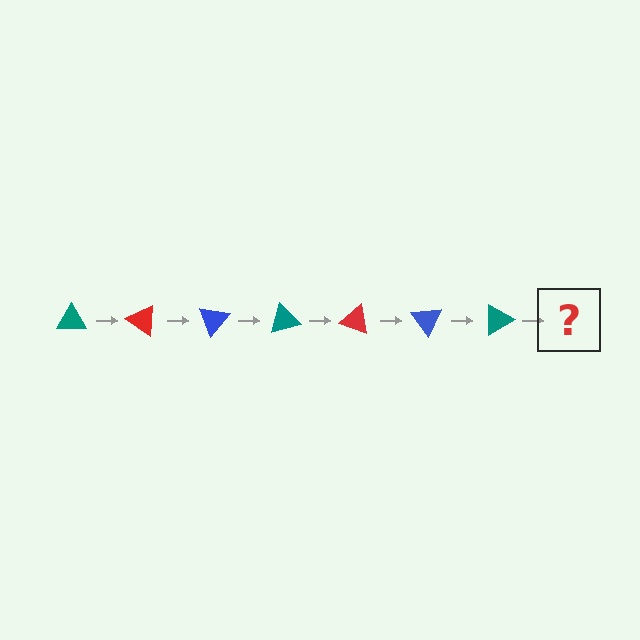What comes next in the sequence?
The next element should be a red triangle, rotated 245 degrees from the start.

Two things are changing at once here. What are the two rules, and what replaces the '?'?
The two rules are that it rotates 35 degrees each step and the color cycles through teal, red, and blue. The '?' should be a red triangle, rotated 245 degrees from the start.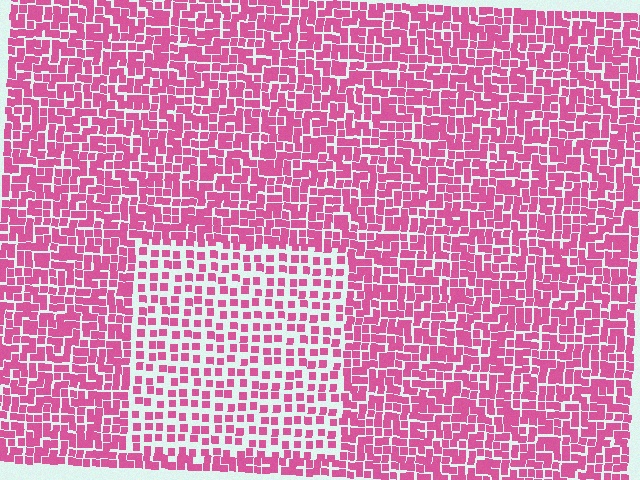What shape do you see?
I see a rectangle.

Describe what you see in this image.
The image contains small pink elements arranged at two different densities. A rectangle-shaped region is visible where the elements are less densely packed than the surrounding area.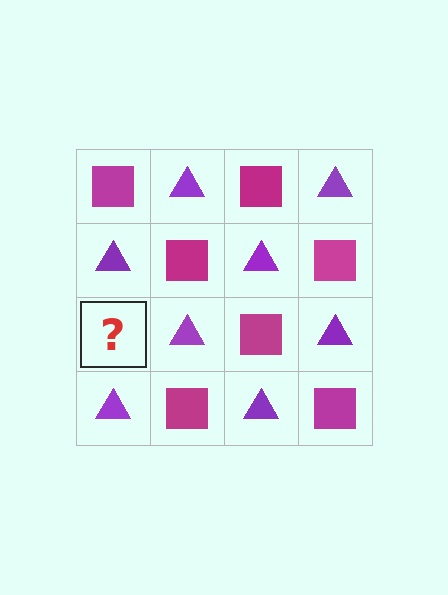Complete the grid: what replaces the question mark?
The question mark should be replaced with a magenta square.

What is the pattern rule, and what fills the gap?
The rule is that it alternates magenta square and purple triangle in a checkerboard pattern. The gap should be filled with a magenta square.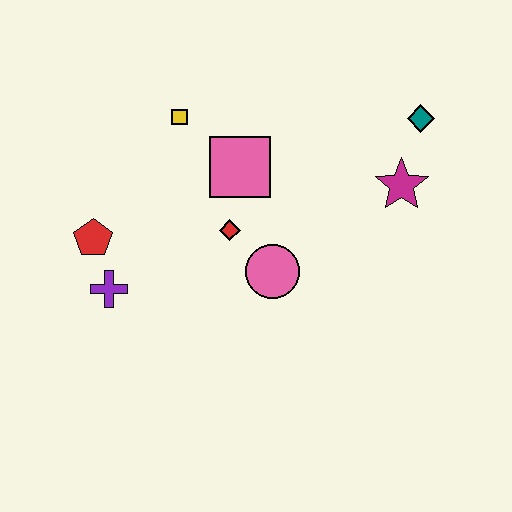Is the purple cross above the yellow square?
No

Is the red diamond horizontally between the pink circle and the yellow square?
Yes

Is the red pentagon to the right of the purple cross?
No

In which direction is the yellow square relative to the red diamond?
The yellow square is above the red diamond.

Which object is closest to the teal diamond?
The magenta star is closest to the teal diamond.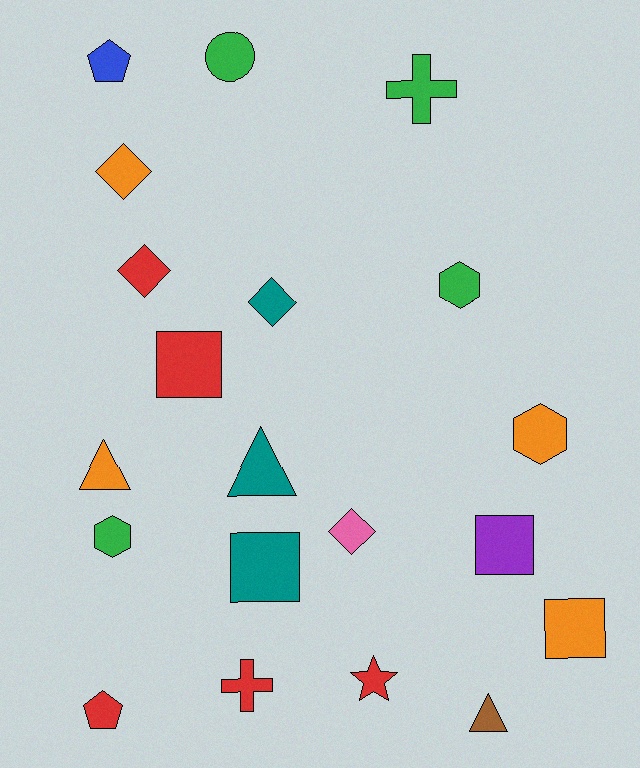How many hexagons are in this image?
There are 3 hexagons.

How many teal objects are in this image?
There are 3 teal objects.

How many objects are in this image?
There are 20 objects.